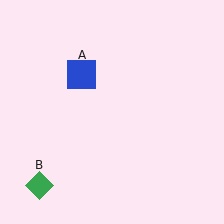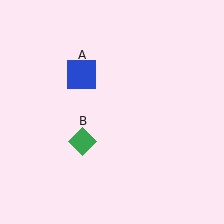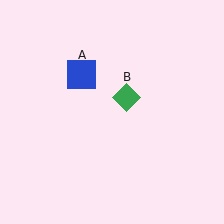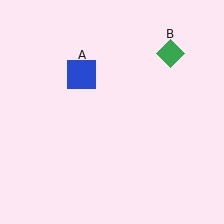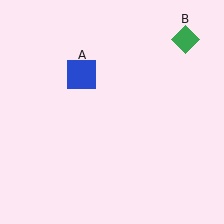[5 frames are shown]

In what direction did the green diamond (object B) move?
The green diamond (object B) moved up and to the right.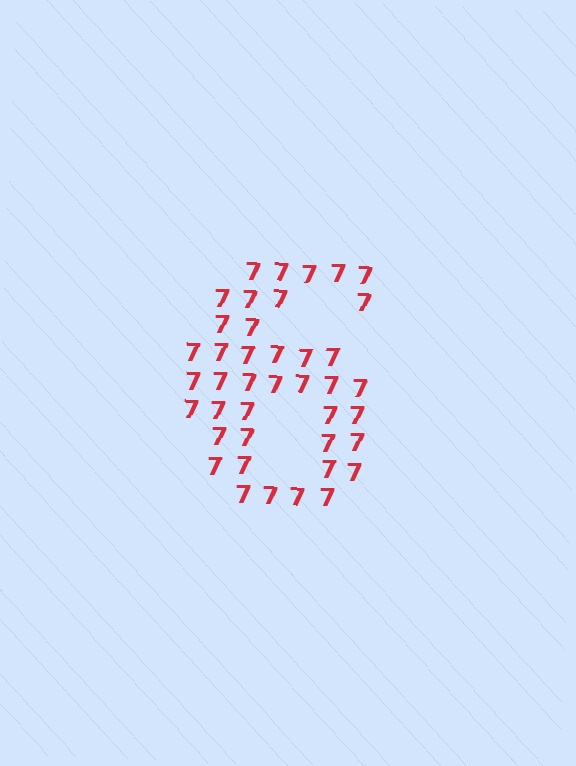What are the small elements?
The small elements are digit 7's.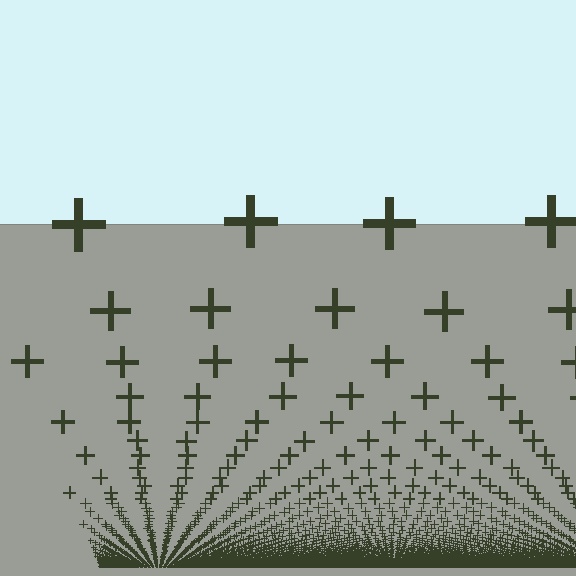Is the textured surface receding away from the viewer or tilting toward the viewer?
The surface appears to tilt toward the viewer. Texture elements get larger and sparser toward the top.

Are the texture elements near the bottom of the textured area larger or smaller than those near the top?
Smaller. The gradient is inverted — elements near the bottom are smaller and denser.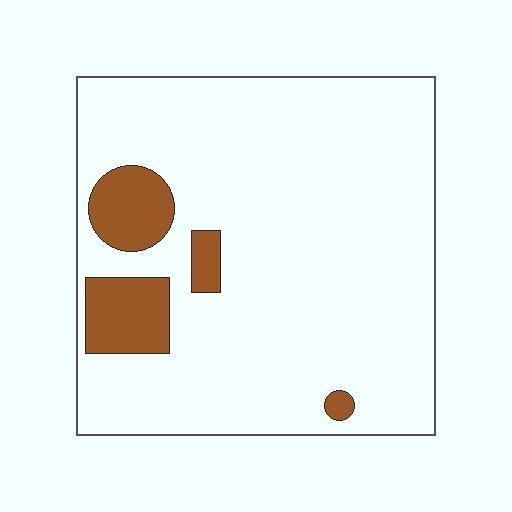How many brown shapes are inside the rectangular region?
4.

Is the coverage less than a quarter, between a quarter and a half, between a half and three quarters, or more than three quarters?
Less than a quarter.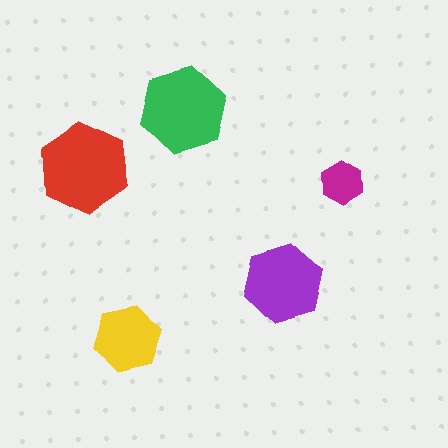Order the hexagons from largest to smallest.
the red one, the green one, the purple one, the yellow one, the magenta one.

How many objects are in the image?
There are 5 objects in the image.